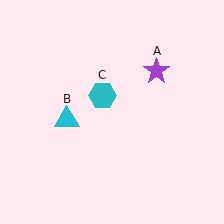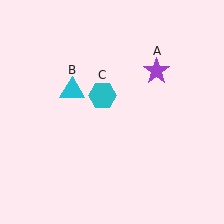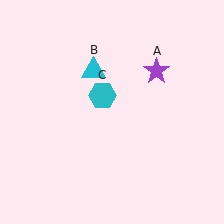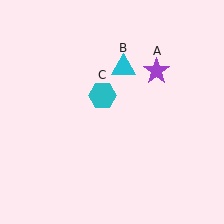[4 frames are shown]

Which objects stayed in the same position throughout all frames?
Purple star (object A) and cyan hexagon (object C) remained stationary.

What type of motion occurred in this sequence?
The cyan triangle (object B) rotated clockwise around the center of the scene.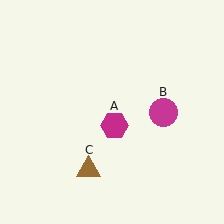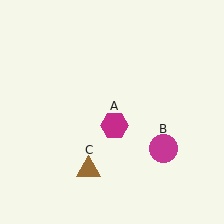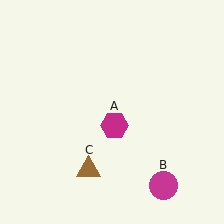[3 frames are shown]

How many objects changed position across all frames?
1 object changed position: magenta circle (object B).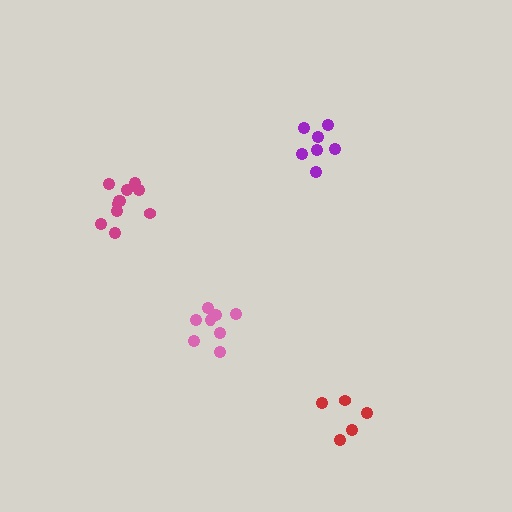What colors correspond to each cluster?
The clusters are colored: pink, purple, magenta, red.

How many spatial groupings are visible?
There are 4 spatial groupings.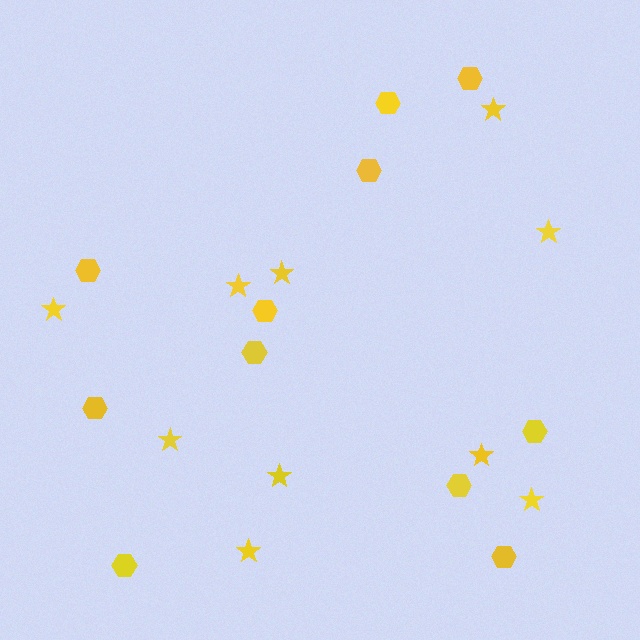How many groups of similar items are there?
There are 2 groups: one group of hexagons (11) and one group of stars (10).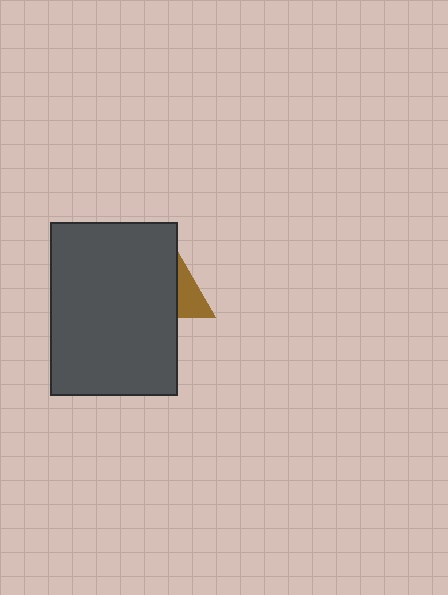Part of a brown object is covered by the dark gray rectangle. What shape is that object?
It is a triangle.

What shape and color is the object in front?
The object in front is a dark gray rectangle.